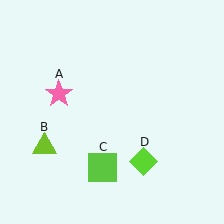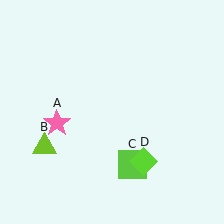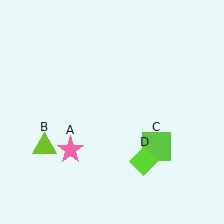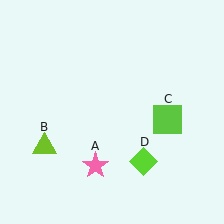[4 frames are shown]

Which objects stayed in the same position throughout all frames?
Lime triangle (object B) and lime diamond (object D) remained stationary.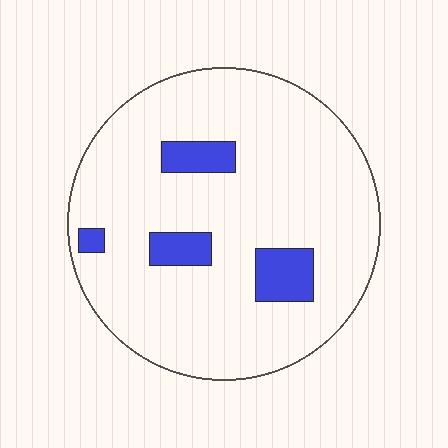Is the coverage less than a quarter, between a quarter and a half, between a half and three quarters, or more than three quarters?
Less than a quarter.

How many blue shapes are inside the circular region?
4.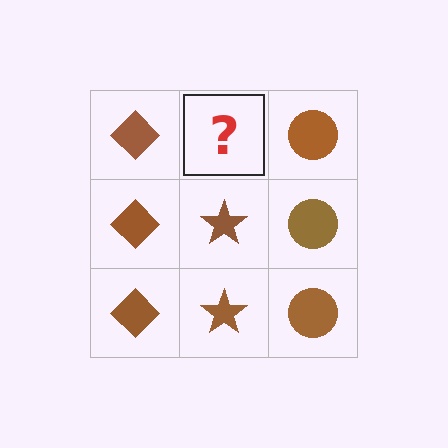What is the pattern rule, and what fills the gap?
The rule is that each column has a consistent shape. The gap should be filled with a brown star.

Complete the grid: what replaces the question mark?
The question mark should be replaced with a brown star.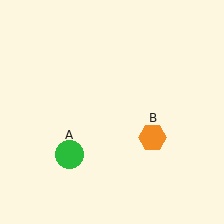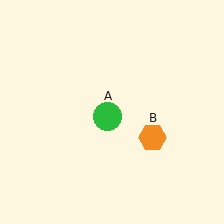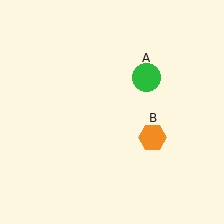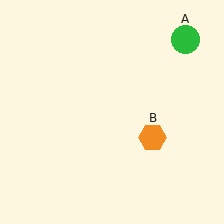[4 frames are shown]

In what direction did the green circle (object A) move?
The green circle (object A) moved up and to the right.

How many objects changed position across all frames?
1 object changed position: green circle (object A).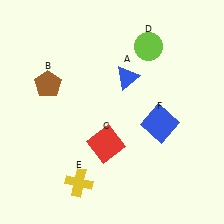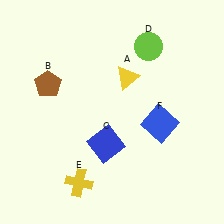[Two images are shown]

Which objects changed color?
A changed from blue to yellow. C changed from red to blue.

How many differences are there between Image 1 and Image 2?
There are 2 differences between the two images.